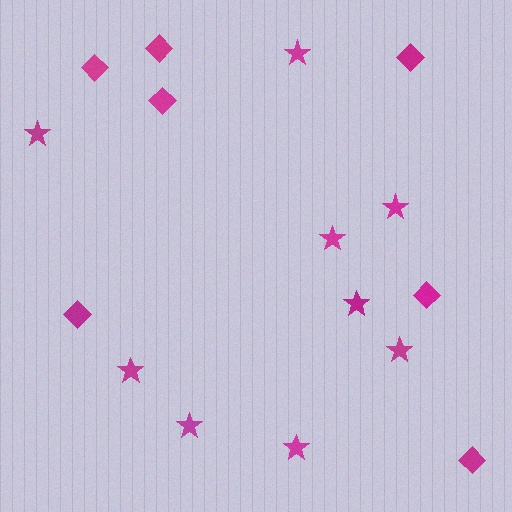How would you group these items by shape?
There are 2 groups: one group of stars (9) and one group of diamonds (7).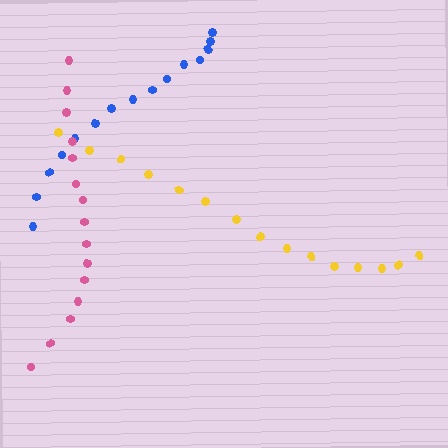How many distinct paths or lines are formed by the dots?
There are 3 distinct paths.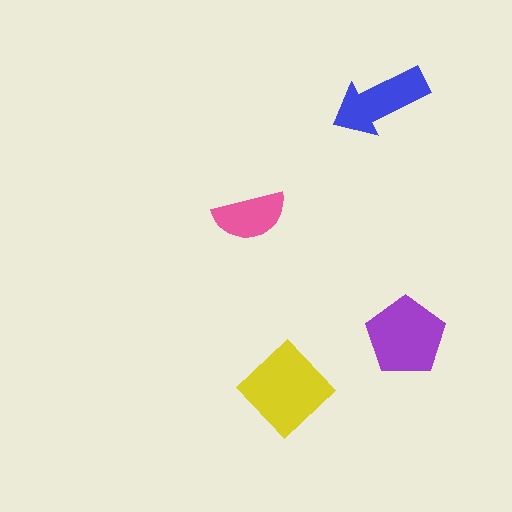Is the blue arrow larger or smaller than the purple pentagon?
Smaller.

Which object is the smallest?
The pink semicircle.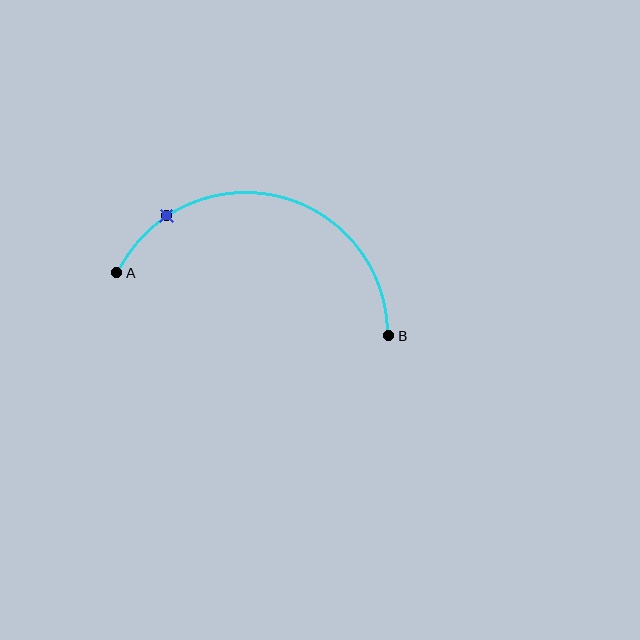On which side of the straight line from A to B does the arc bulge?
The arc bulges above the straight line connecting A and B.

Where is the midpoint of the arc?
The arc midpoint is the point on the curve farthest from the straight line joining A and B. It sits above that line.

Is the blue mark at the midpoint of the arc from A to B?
No. The blue mark lies on the arc but is closer to endpoint A. The arc midpoint would be at the point on the curve equidistant along the arc from both A and B.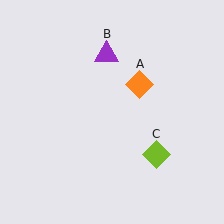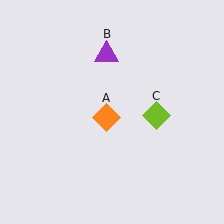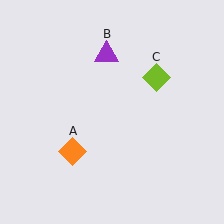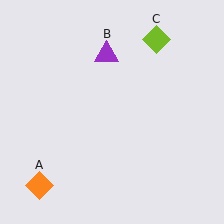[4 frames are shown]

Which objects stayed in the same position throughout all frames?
Purple triangle (object B) remained stationary.